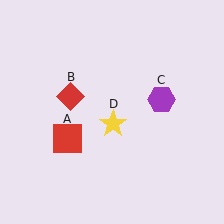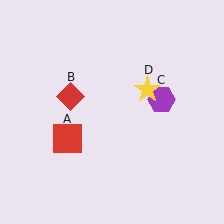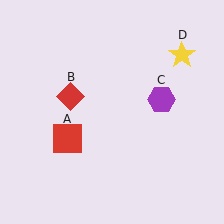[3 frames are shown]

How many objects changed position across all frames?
1 object changed position: yellow star (object D).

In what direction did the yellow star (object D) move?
The yellow star (object D) moved up and to the right.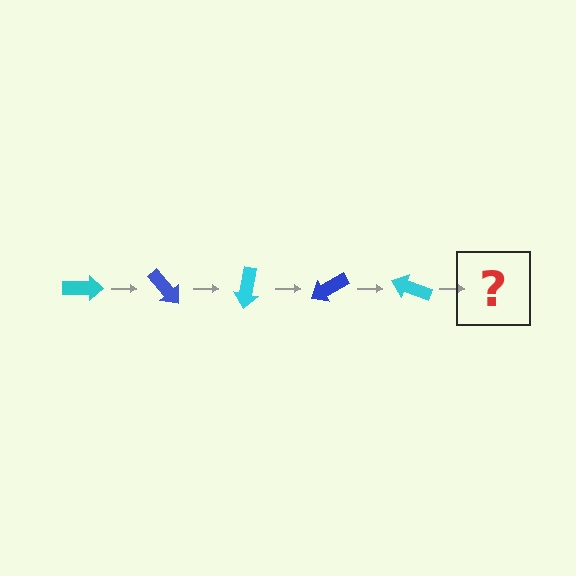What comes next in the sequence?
The next element should be a blue arrow, rotated 250 degrees from the start.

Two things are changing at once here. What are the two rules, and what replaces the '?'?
The two rules are that it rotates 50 degrees each step and the color cycles through cyan and blue. The '?' should be a blue arrow, rotated 250 degrees from the start.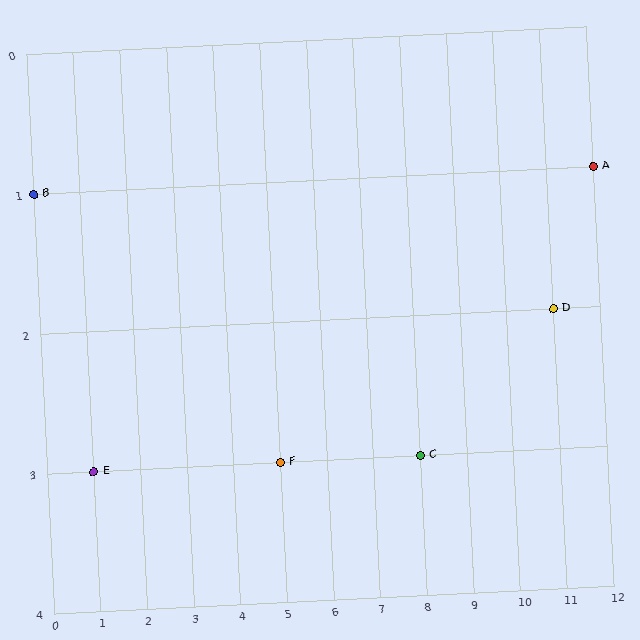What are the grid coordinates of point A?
Point A is at grid coordinates (12, 1).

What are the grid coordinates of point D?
Point D is at grid coordinates (11, 2).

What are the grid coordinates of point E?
Point E is at grid coordinates (1, 3).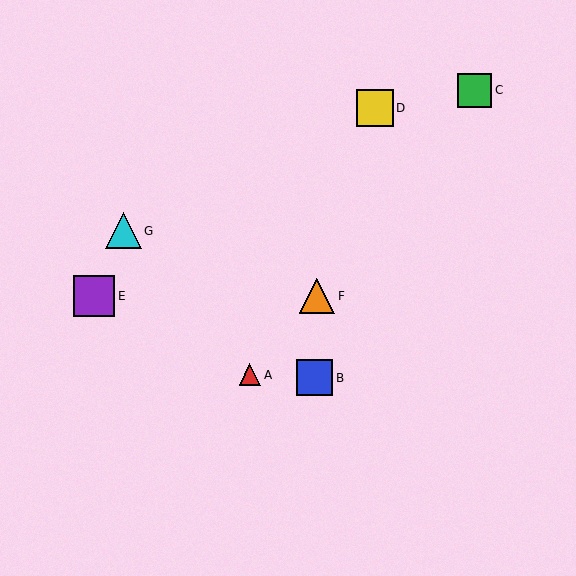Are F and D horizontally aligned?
No, F is at y≈296 and D is at y≈108.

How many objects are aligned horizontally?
2 objects (E, F) are aligned horizontally.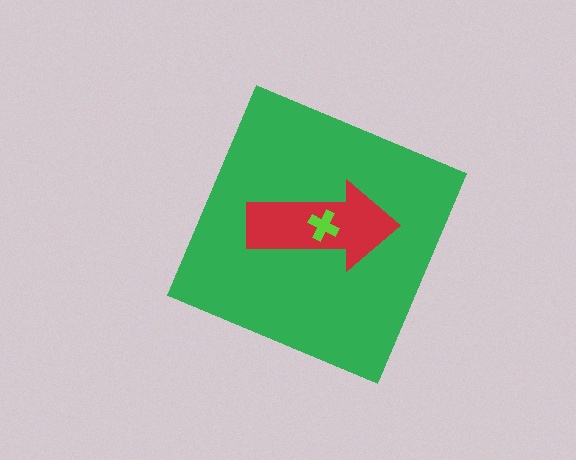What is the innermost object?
The lime cross.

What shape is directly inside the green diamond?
The red arrow.